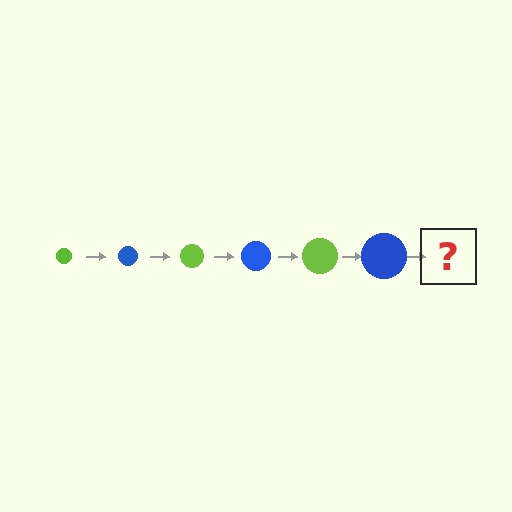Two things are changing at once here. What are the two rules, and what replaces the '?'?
The two rules are that the circle grows larger each step and the color cycles through lime and blue. The '?' should be a lime circle, larger than the previous one.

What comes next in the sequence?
The next element should be a lime circle, larger than the previous one.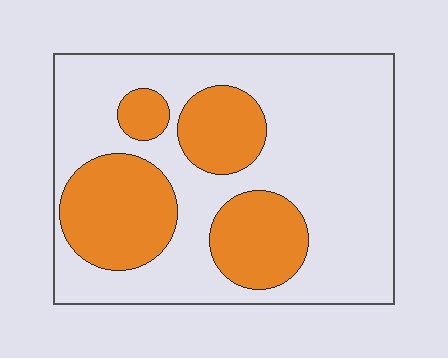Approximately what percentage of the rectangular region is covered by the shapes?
Approximately 30%.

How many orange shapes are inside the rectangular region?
4.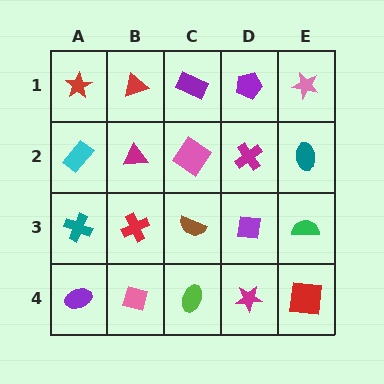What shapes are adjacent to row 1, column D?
A magenta cross (row 2, column D), a purple rectangle (row 1, column C), a pink star (row 1, column E).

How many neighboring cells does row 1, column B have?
3.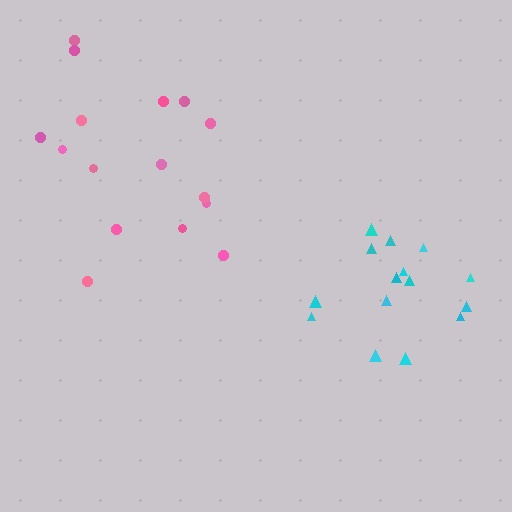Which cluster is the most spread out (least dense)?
Cyan.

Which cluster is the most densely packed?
Pink.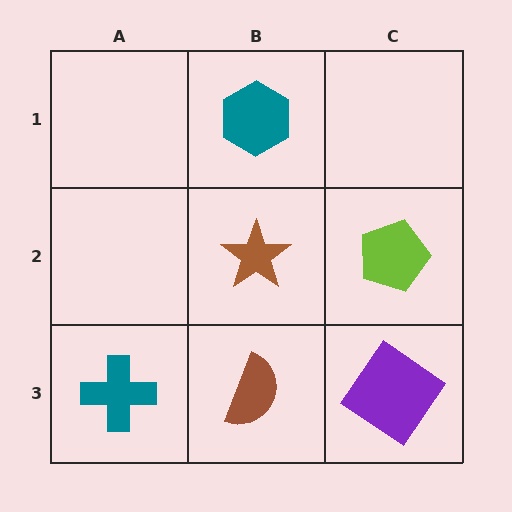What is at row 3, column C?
A purple diamond.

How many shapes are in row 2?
2 shapes.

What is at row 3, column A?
A teal cross.